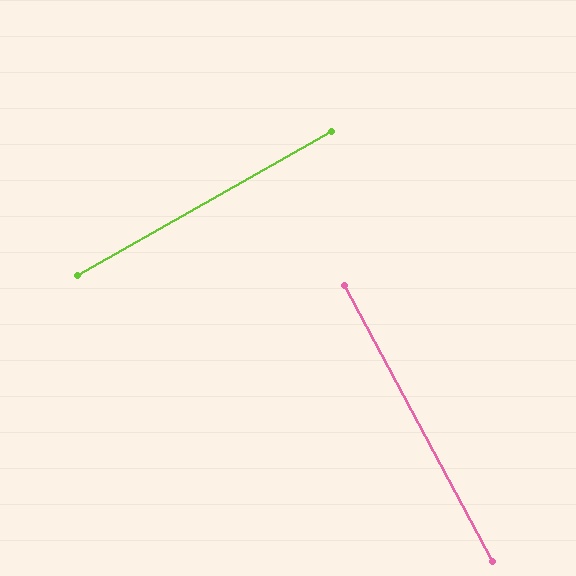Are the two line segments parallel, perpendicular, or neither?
Perpendicular — they meet at approximately 89°.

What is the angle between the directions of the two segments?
Approximately 89 degrees.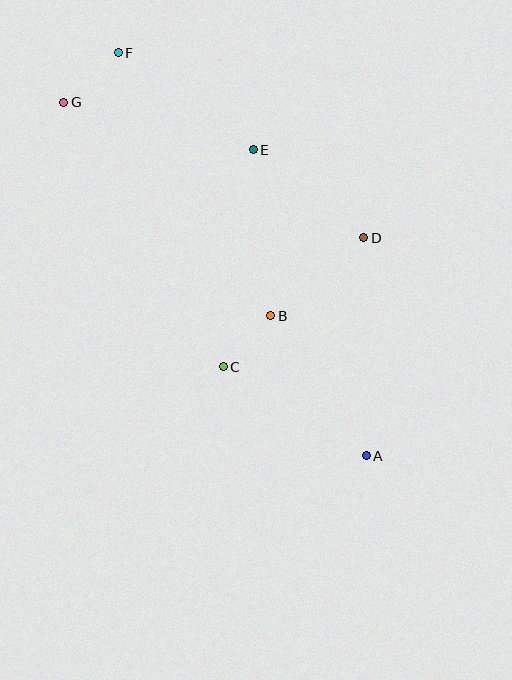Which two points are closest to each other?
Points B and C are closest to each other.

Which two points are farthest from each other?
Points A and F are farthest from each other.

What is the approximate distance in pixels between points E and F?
The distance between E and F is approximately 166 pixels.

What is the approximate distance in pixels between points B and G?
The distance between B and G is approximately 297 pixels.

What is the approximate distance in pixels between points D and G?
The distance between D and G is approximately 329 pixels.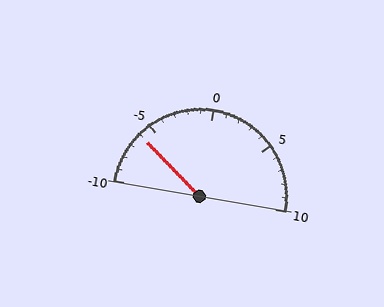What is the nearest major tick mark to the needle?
The nearest major tick mark is -5.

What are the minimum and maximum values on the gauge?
The gauge ranges from -10 to 10.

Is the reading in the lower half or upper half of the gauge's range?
The reading is in the lower half of the range (-10 to 10).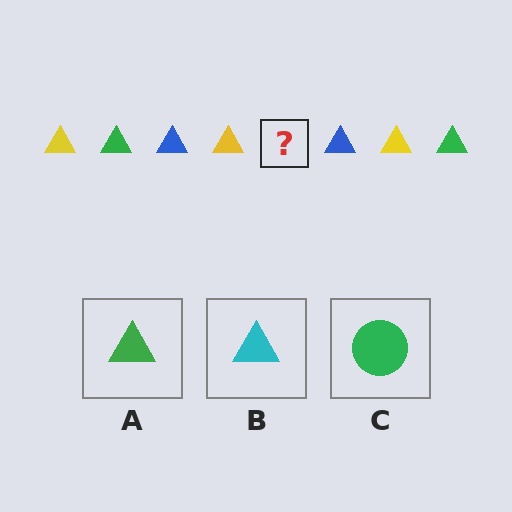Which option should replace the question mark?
Option A.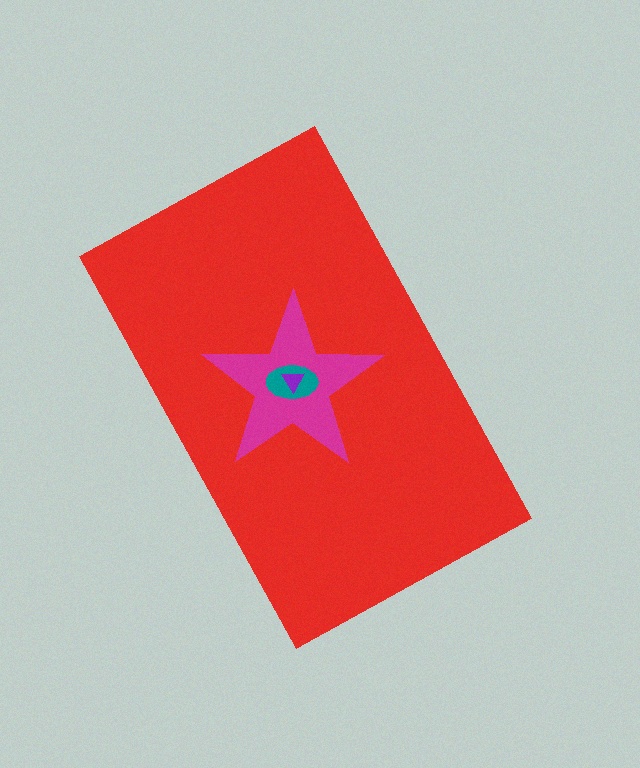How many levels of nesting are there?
4.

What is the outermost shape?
The red rectangle.